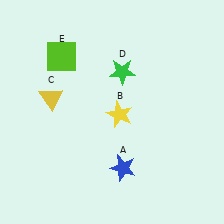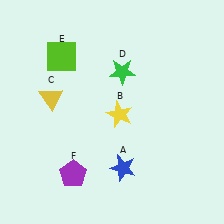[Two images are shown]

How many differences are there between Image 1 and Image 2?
There is 1 difference between the two images.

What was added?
A purple pentagon (F) was added in Image 2.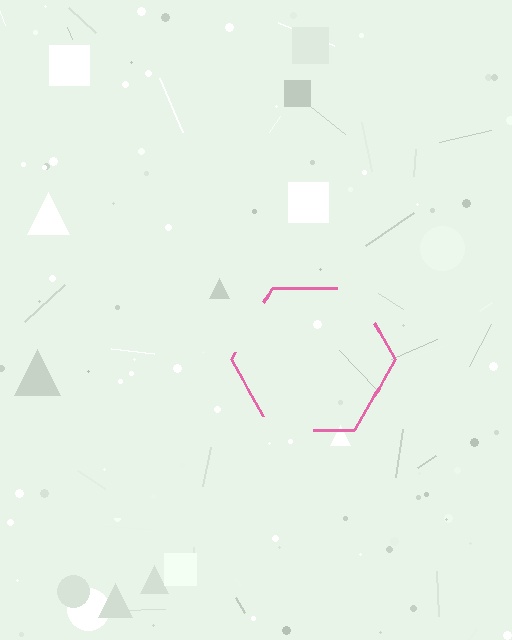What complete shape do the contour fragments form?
The contour fragments form a hexagon.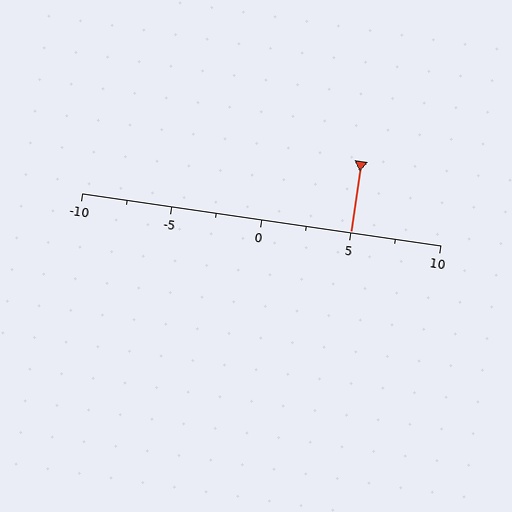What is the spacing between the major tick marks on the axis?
The major ticks are spaced 5 apart.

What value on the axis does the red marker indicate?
The marker indicates approximately 5.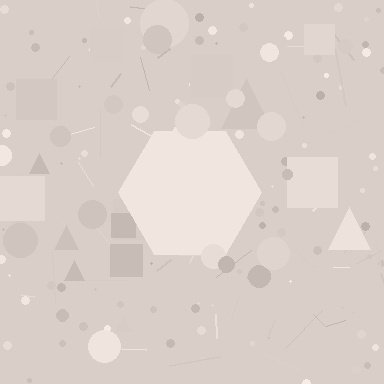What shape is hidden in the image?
A hexagon is hidden in the image.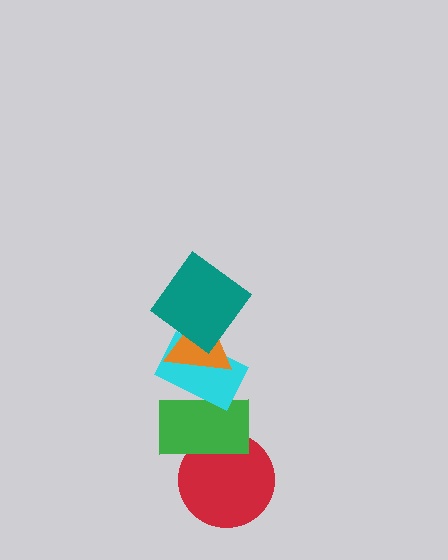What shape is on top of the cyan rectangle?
The orange triangle is on top of the cyan rectangle.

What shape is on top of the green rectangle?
The cyan rectangle is on top of the green rectangle.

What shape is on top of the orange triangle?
The teal diamond is on top of the orange triangle.